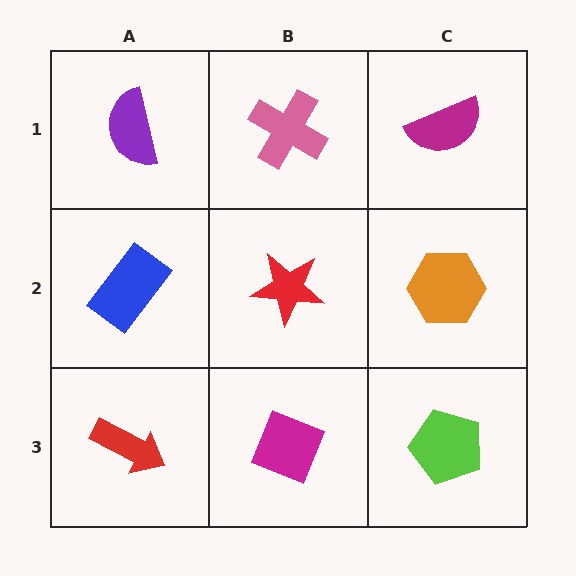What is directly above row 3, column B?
A red star.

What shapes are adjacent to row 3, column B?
A red star (row 2, column B), a red arrow (row 3, column A), a lime pentagon (row 3, column C).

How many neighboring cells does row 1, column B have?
3.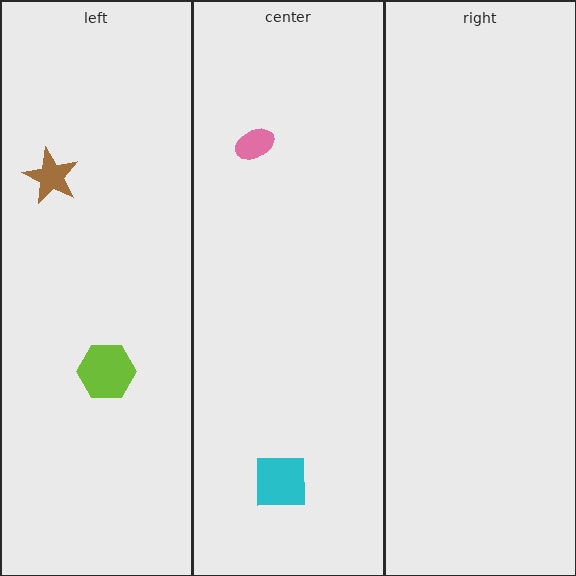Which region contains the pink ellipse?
The center region.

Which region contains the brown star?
The left region.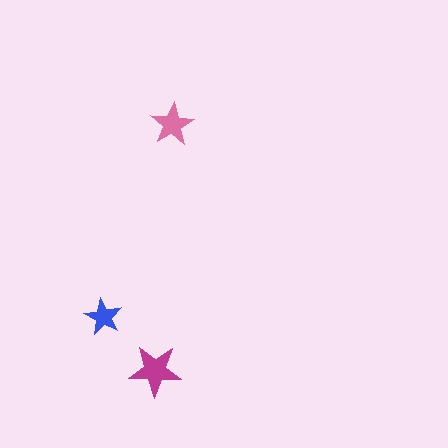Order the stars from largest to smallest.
the magenta one, the pink one, the blue one.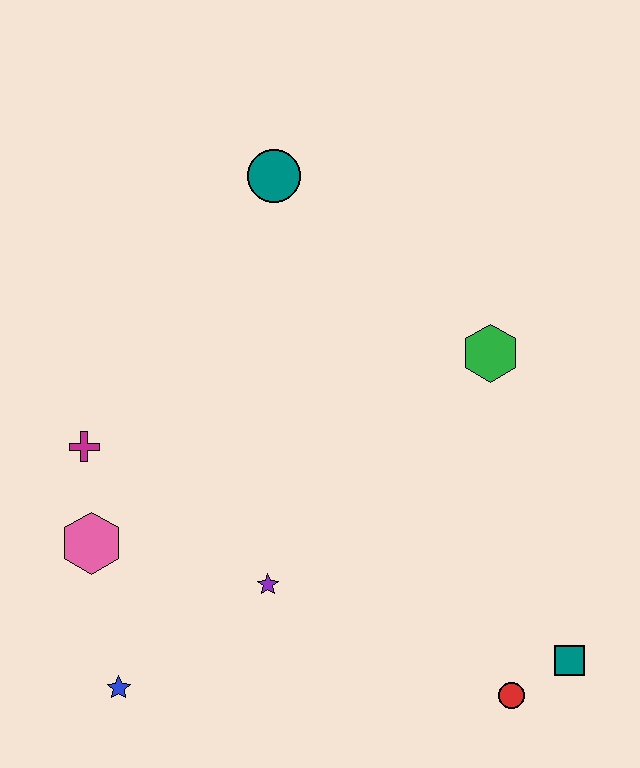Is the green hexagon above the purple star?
Yes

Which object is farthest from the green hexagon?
The blue star is farthest from the green hexagon.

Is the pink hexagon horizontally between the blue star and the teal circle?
No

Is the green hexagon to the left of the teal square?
Yes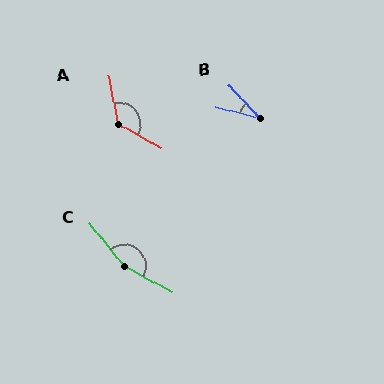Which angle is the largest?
C, at approximately 157 degrees.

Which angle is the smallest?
B, at approximately 33 degrees.